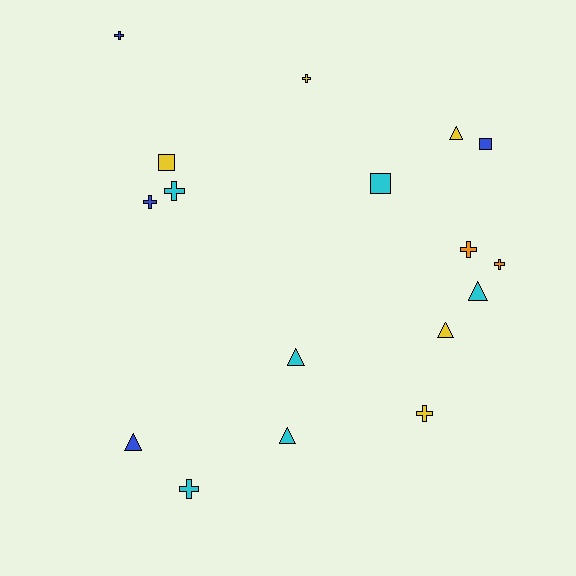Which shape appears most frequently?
Cross, with 8 objects.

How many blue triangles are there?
There is 1 blue triangle.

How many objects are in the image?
There are 17 objects.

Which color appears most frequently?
Cyan, with 6 objects.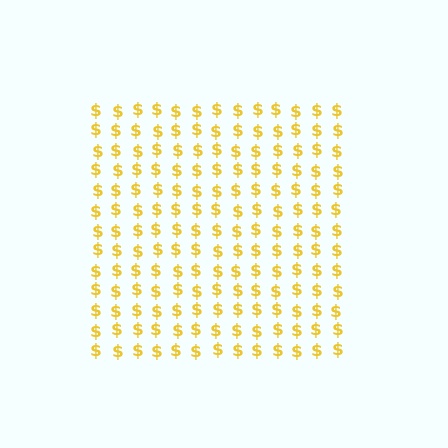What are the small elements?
The small elements are dollar signs.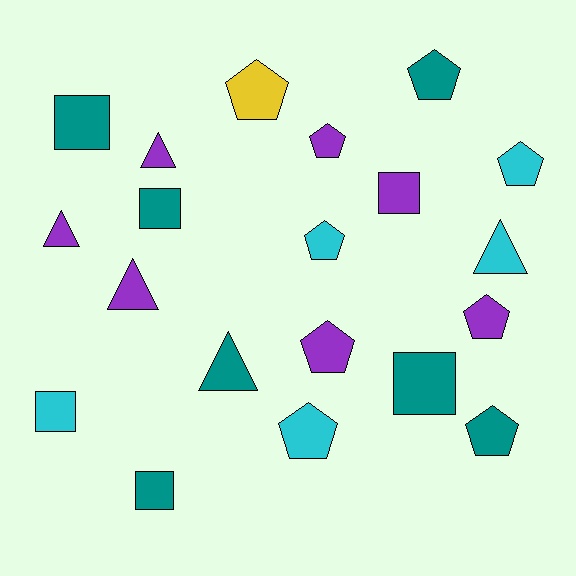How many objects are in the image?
There are 20 objects.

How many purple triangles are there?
There are 3 purple triangles.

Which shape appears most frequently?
Pentagon, with 9 objects.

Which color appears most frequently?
Teal, with 7 objects.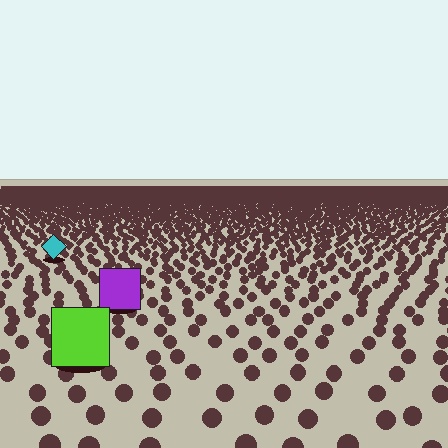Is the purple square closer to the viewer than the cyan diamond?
Yes. The purple square is closer — you can tell from the texture gradient: the ground texture is coarser near it.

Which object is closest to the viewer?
The lime square is closest. The texture marks near it are larger and more spread out.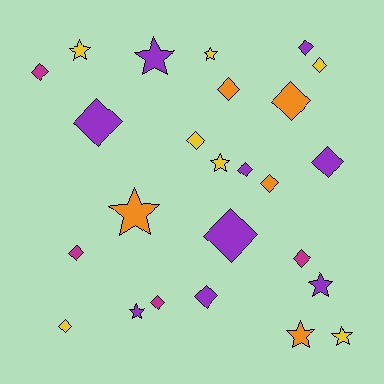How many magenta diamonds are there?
There are 4 magenta diamonds.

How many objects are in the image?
There are 25 objects.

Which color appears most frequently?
Purple, with 9 objects.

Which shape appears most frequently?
Diamond, with 16 objects.